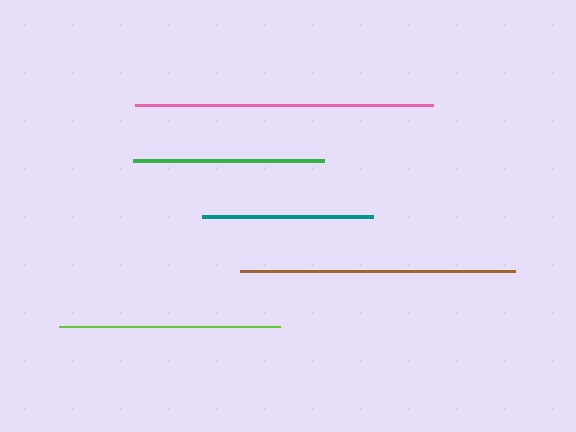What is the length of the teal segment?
The teal segment is approximately 171 pixels long.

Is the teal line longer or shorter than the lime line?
The lime line is longer than the teal line.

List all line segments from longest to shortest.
From longest to shortest: pink, brown, lime, green, teal.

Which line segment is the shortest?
The teal line is the shortest at approximately 171 pixels.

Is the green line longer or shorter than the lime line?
The lime line is longer than the green line.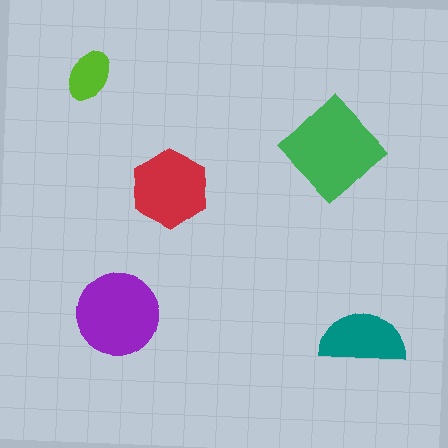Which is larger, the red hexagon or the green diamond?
The green diamond.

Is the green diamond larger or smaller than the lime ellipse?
Larger.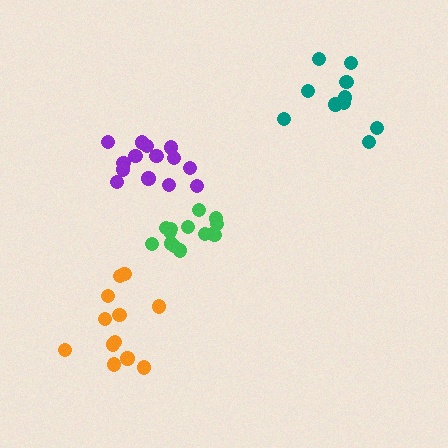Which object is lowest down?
The orange cluster is bottommost.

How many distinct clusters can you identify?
There are 4 distinct clusters.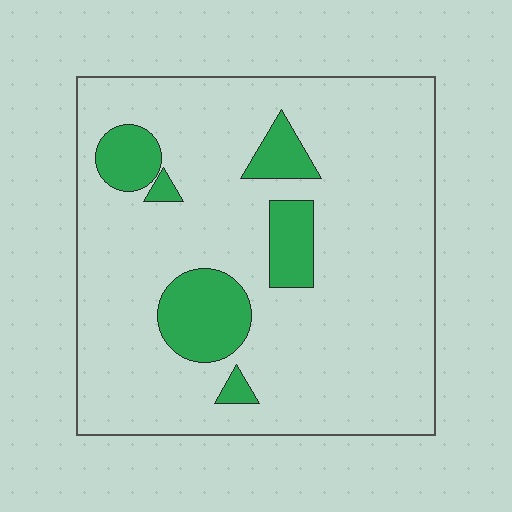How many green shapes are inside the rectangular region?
6.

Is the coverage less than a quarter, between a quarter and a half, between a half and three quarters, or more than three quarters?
Less than a quarter.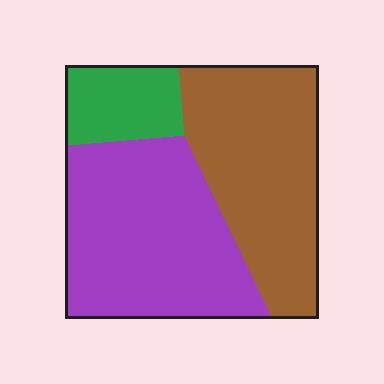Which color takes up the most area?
Purple, at roughly 45%.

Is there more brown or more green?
Brown.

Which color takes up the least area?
Green, at roughly 15%.